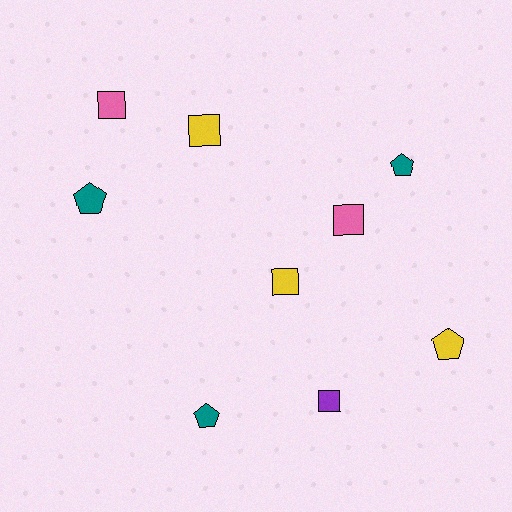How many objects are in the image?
There are 9 objects.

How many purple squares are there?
There is 1 purple square.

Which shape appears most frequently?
Square, with 5 objects.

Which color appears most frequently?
Teal, with 3 objects.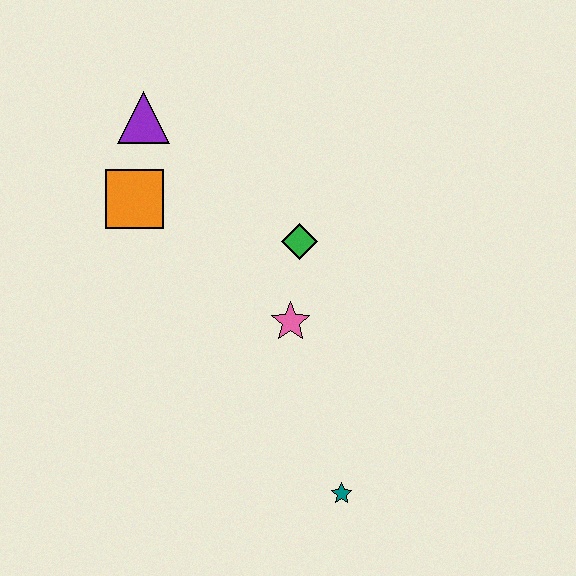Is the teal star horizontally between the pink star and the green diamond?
No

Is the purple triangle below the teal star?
No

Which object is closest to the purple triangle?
The orange square is closest to the purple triangle.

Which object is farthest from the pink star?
The purple triangle is farthest from the pink star.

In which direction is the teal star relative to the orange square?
The teal star is below the orange square.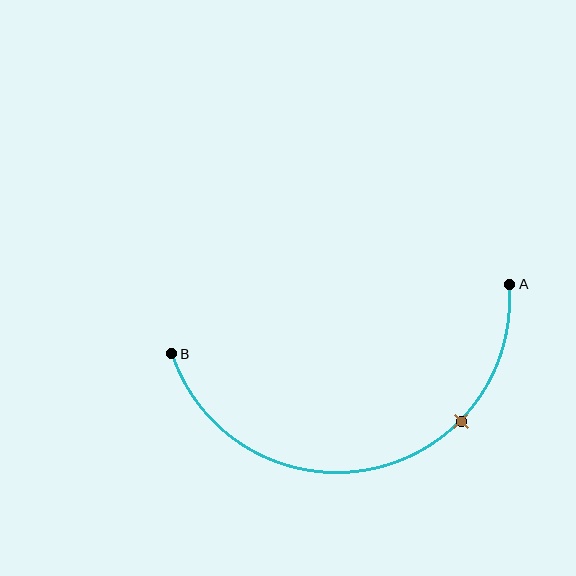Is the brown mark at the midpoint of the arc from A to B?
No. The brown mark lies on the arc but is closer to endpoint A. The arc midpoint would be at the point on the curve equidistant along the arc from both A and B.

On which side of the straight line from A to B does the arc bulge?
The arc bulges below the straight line connecting A and B.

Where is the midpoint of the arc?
The arc midpoint is the point on the curve farthest from the straight line joining A and B. It sits below that line.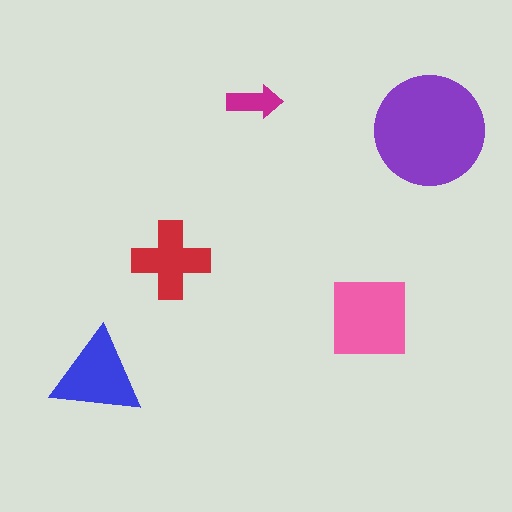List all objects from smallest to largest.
The magenta arrow, the red cross, the blue triangle, the pink square, the purple circle.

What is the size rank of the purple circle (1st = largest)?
1st.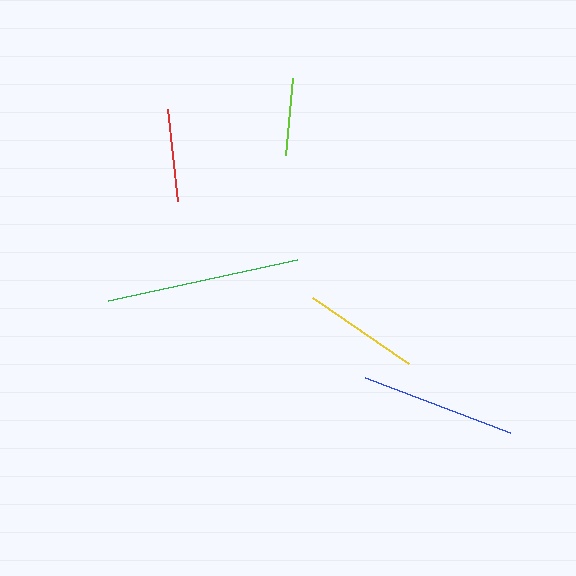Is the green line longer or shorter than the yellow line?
The green line is longer than the yellow line.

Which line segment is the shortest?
The lime line is the shortest at approximately 77 pixels.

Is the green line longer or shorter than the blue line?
The green line is longer than the blue line.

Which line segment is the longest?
The green line is the longest at approximately 193 pixels.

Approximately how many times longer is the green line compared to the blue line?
The green line is approximately 1.3 times the length of the blue line.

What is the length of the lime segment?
The lime segment is approximately 77 pixels long.